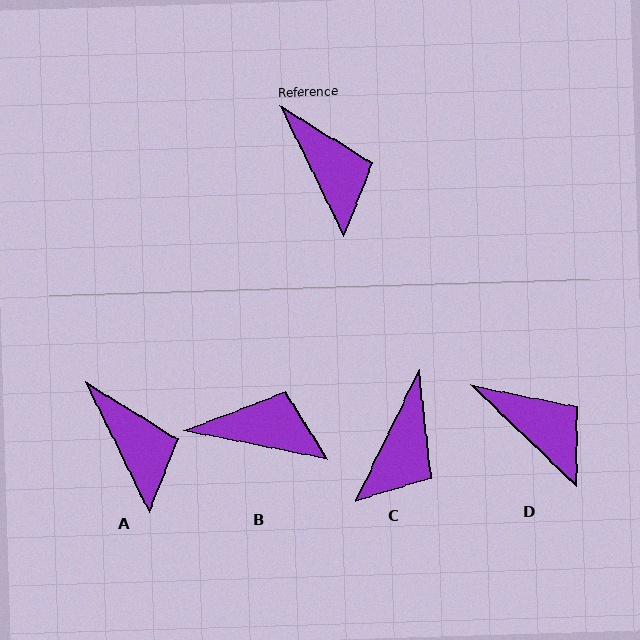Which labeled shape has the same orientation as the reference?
A.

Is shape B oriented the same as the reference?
No, it is off by about 53 degrees.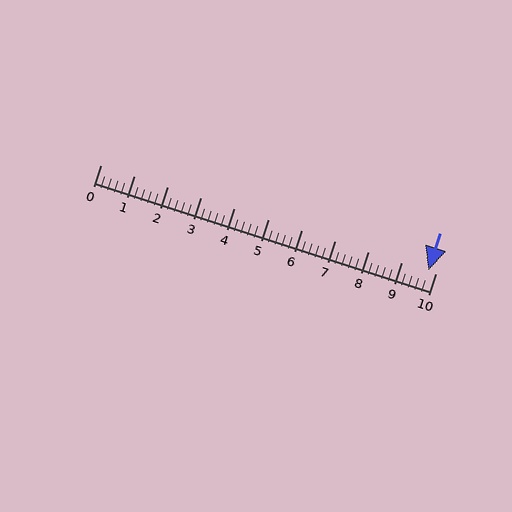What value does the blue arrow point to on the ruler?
The blue arrow points to approximately 9.8.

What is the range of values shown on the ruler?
The ruler shows values from 0 to 10.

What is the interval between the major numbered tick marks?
The major tick marks are spaced 1 units apart.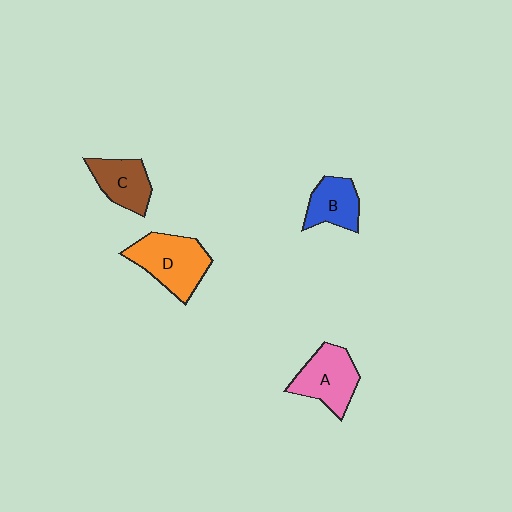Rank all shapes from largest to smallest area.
From largest to smallest: D (orange), A (pink), C (brown), B (blue).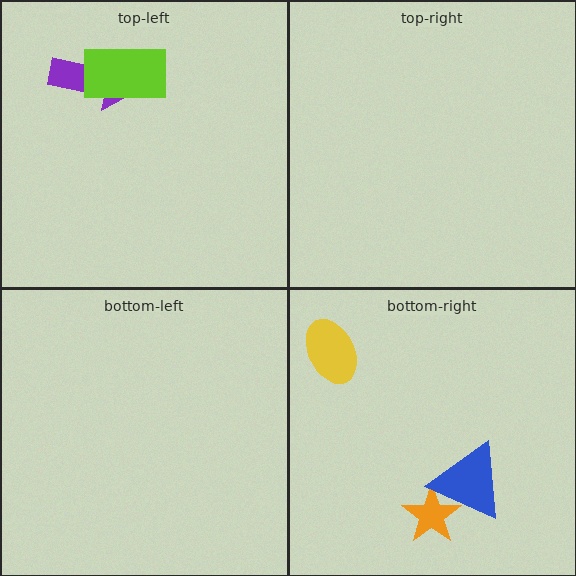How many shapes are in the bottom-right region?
3.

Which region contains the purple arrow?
The top-left region.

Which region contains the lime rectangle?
The top-left region.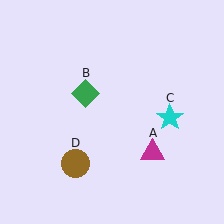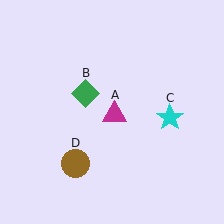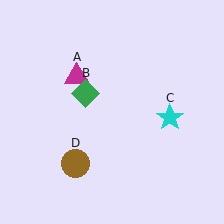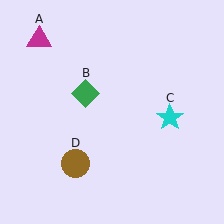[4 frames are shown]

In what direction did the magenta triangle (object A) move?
The magenta triangle (object A) moved up and to the left.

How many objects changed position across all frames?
1 object changed position: magenta triangle (object A).